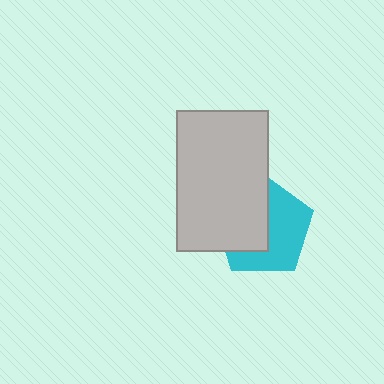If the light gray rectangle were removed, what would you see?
You would see the complete cyan pentagon.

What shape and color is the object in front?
The object in front is a light gray rectangle.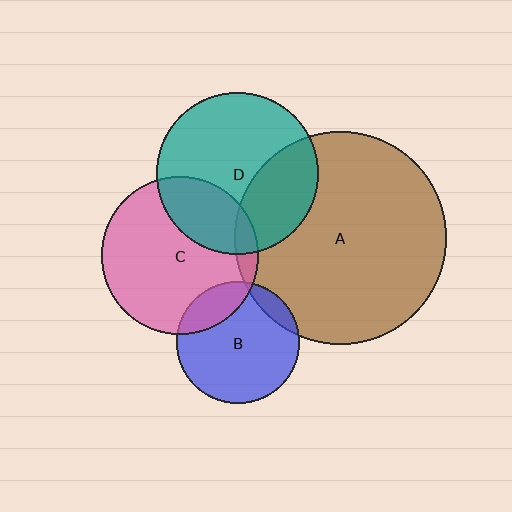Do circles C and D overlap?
Yes.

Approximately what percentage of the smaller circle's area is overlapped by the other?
Approximately 25%.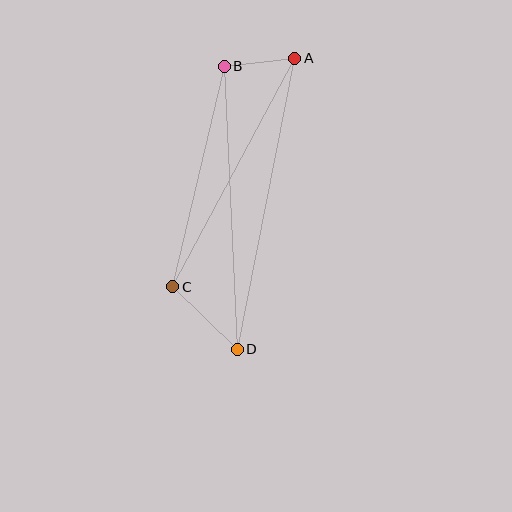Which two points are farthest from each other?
Points A and D are farthest from each other.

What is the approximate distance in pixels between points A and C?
The distance between A and C is approximately 259 pixels.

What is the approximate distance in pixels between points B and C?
The distance between B and C is approximately 226 pixels.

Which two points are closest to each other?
Points A and B are closest to each other.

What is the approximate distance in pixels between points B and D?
The distance between B and D is approximately 283 pixels.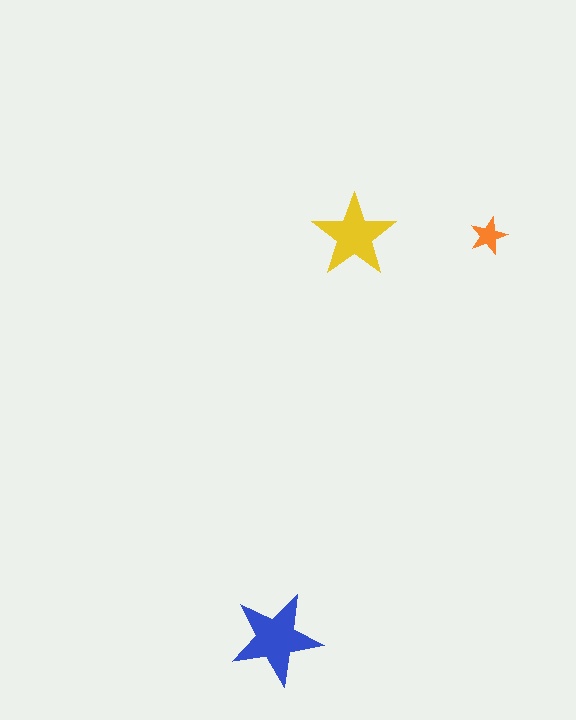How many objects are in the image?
There are 3 objects in the image.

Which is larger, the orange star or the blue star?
The blue one.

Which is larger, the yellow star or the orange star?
The yellow one.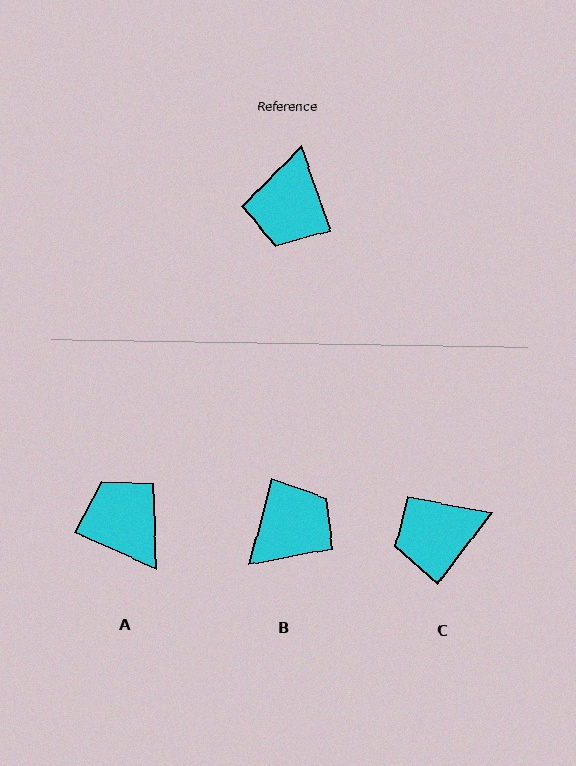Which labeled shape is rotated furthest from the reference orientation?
B, about 146 degrees away.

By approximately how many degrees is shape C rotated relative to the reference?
Approximately 57 degrees clockwise.